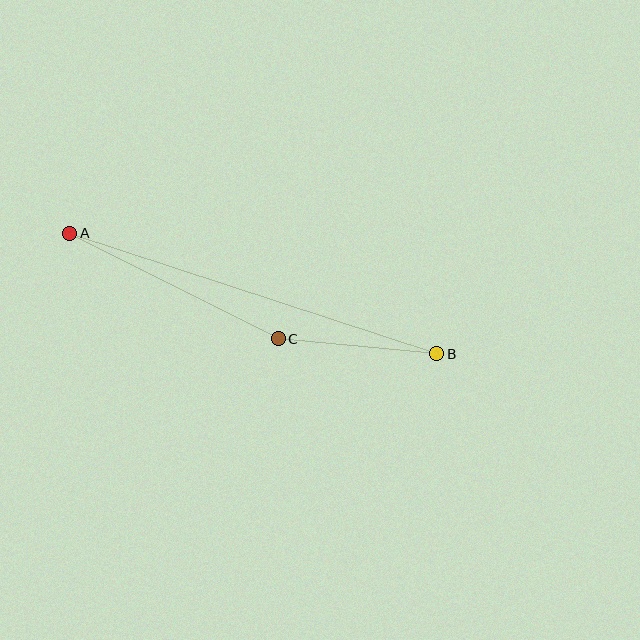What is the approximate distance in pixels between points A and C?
The distance between A and C is approximately 234 pixels.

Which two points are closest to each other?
Points B and C are closest to each other.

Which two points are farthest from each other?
Points A and B are farthest from each other.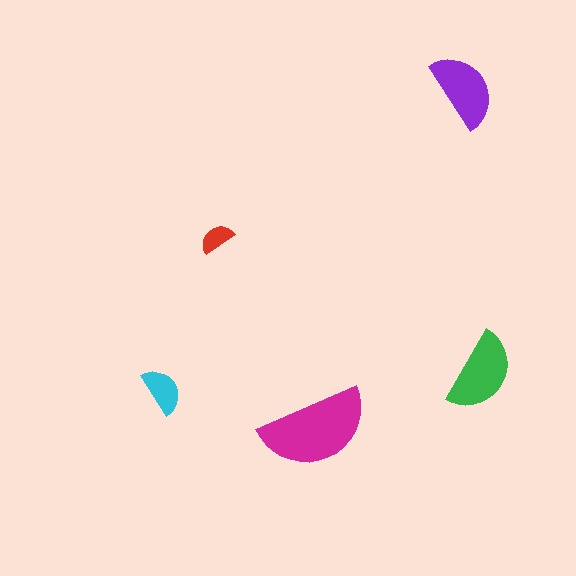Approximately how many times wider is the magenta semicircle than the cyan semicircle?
About 2.5 times wider.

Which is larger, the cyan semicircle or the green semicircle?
The green one.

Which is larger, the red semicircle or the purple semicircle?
The purple one.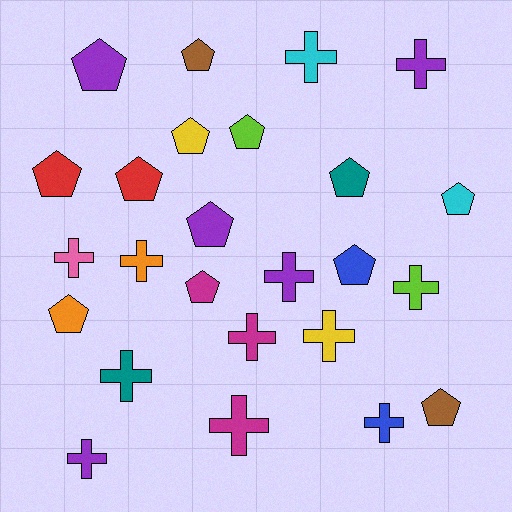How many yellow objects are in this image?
There are 2 yellow objects.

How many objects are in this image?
There are 25 objects.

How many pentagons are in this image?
There are 13 pentagons.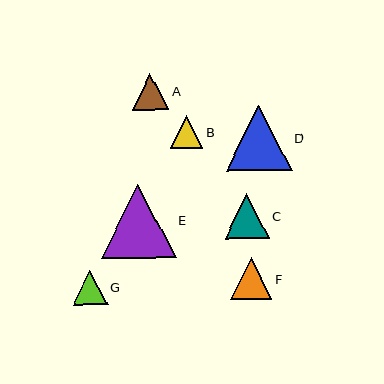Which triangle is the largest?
Triangle E is the largest with a size of approximately 75 pixels.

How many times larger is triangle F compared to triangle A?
Triangle F is approximately 1.2 times the size of triangle A.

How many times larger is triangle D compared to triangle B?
Triangle D is approximately 2.0 times the size of triangle B.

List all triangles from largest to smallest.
From largest to smallest: E, D, C, F, A, G, B.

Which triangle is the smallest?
Triangle B is the smallest with a size of approximately 33 pixels.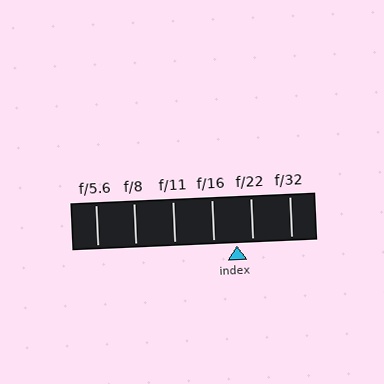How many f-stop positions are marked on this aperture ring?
There are 6 f-stop positions marked.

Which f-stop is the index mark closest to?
The index mark is closest to f/22.